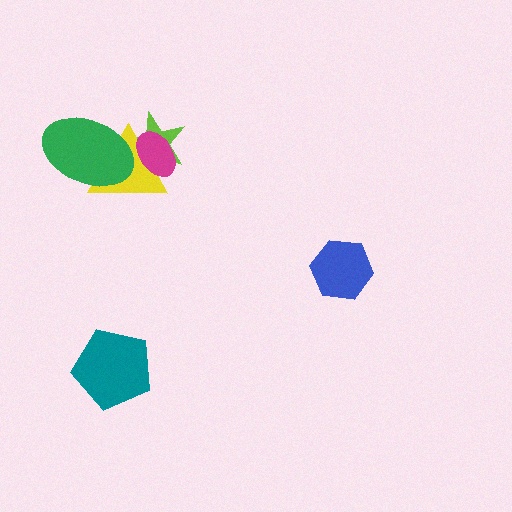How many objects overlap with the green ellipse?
2 objects overlap with the green ellipse.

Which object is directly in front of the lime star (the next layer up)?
The yellow triangle is directly in front of the lime star.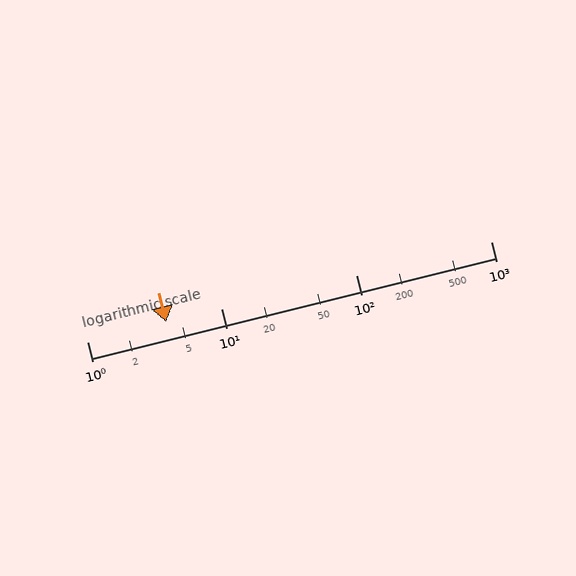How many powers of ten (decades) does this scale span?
The scale spans 3 decades, from 1 to 1000.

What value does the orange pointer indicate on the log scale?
The pointer indicates approximately 3.9.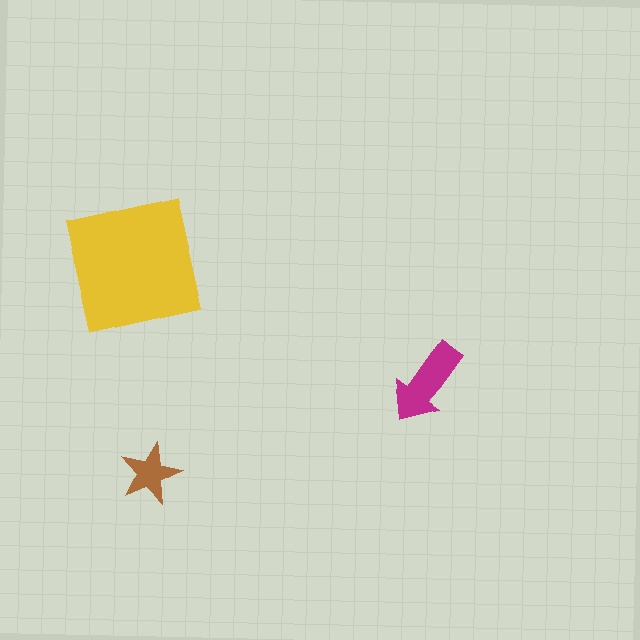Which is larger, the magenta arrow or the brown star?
The magenta arrow.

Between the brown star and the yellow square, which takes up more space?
The yellow square.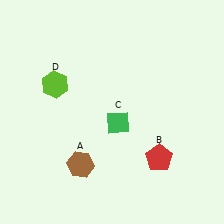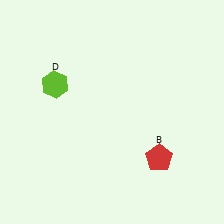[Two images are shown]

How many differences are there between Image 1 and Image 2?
There are 2 differences between the two images.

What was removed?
The brown hexagon (A), the green diamond (C) were removed in Image 2.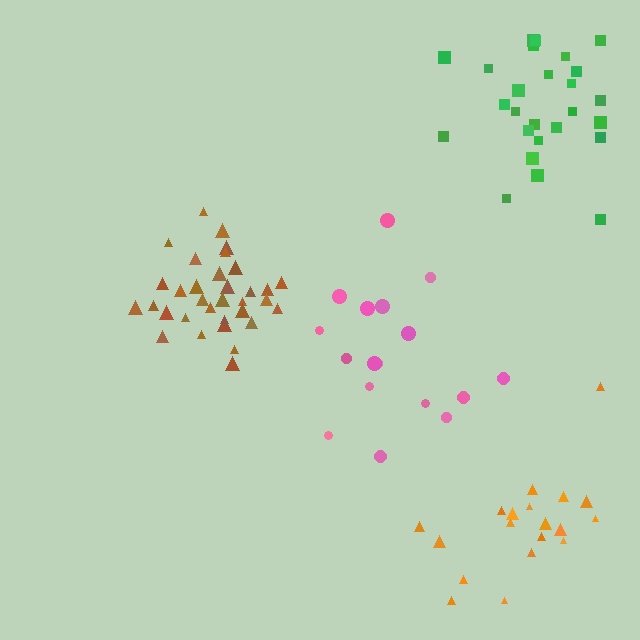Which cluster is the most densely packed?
Brown.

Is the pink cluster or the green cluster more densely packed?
Green.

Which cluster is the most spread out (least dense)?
Pink.